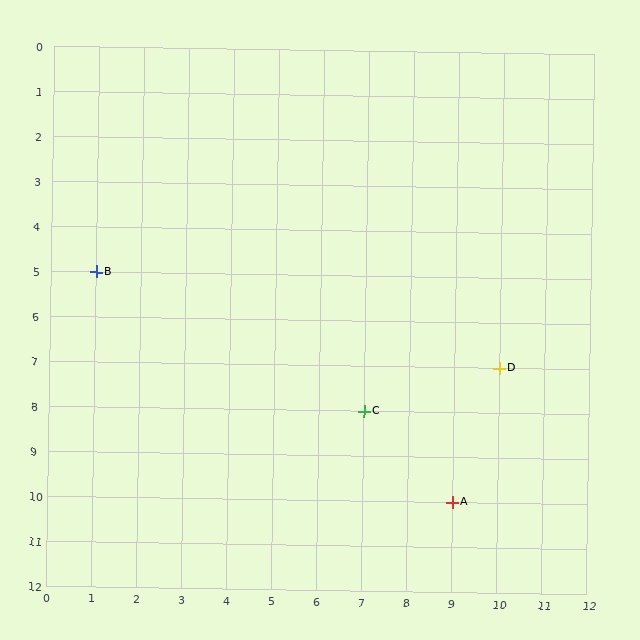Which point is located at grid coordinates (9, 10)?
Point A is at (9, 10).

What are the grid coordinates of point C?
Point C is at grid coordinates (7, 8).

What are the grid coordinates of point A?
Point A is at grid coordinates (9, 10).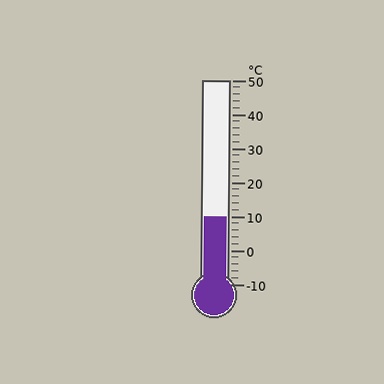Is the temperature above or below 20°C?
The temperature is below 20°C.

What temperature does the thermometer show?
The thermometer shows approximately 10°C.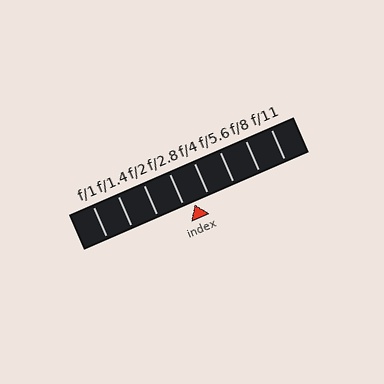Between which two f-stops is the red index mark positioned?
The index mark is between f/2.8 and f/4.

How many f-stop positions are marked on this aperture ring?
There are 8 f-stop positions marked.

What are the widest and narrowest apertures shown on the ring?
The widest aperture shown is f/1 and the narrowest is f/11.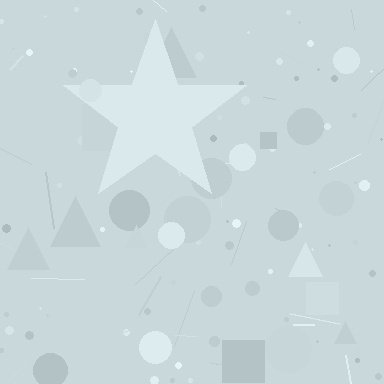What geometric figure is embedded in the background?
A star is embedded in the background.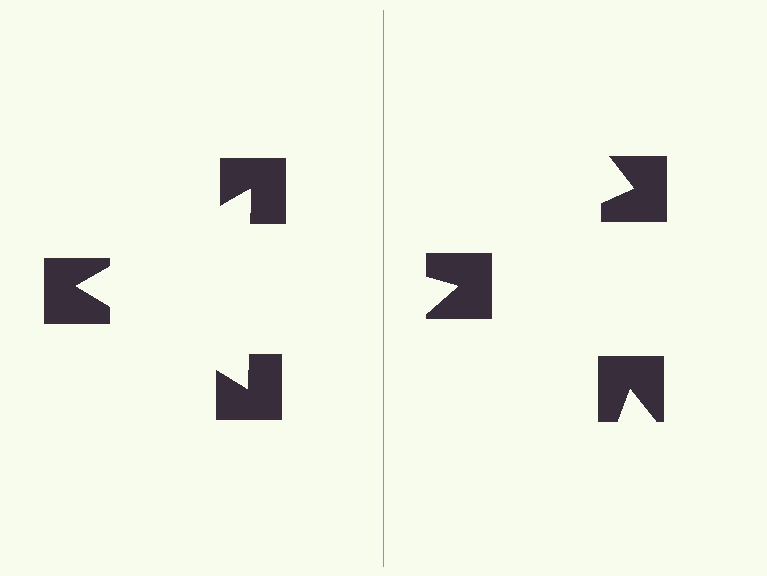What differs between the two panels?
The notched squares are positioned identically on both sides; only the wedge orientations differ. On the left they align to a triangle; on the right they are misaligned.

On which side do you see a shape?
An illusory triangle appears on the left side. On the right side the wedge cuts are rotated, so no coherent shape forms.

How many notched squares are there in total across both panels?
6 — 3 on each side.